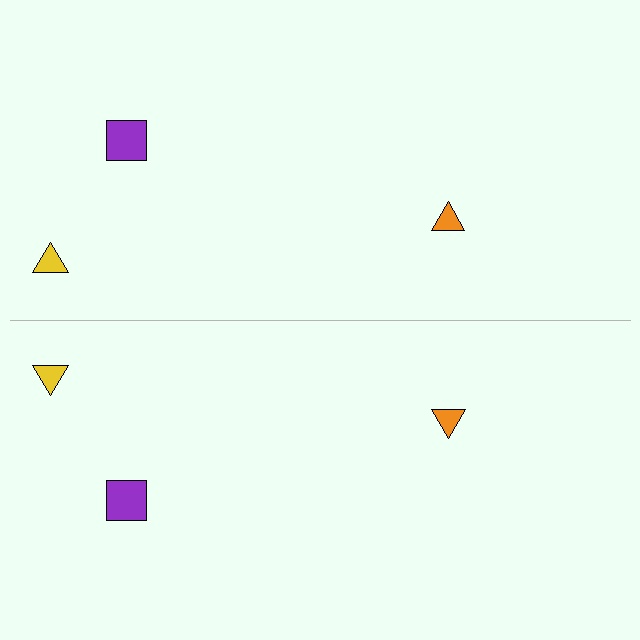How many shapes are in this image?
There are 6 shapes in this image.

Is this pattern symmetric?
Yes, this pattern has bilateral (reflection) symmetry.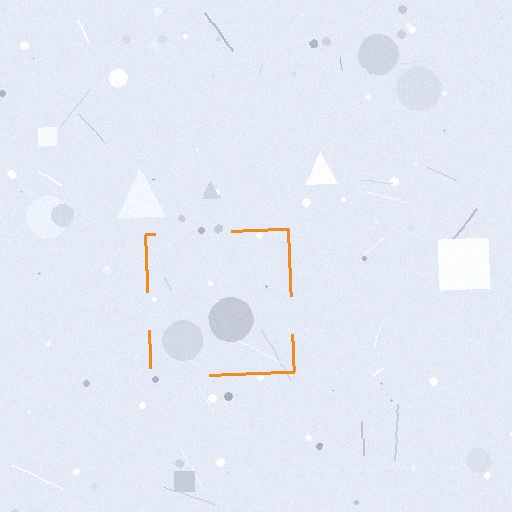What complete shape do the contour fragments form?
The contour fragments form a square.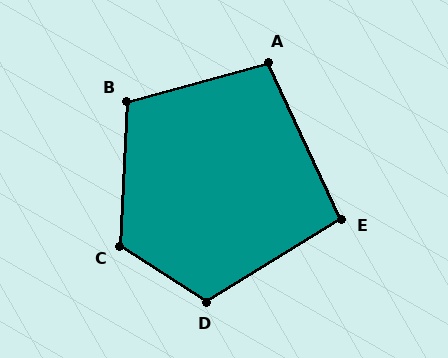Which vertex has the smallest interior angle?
E, at approximately 97 degrees.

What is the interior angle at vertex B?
Approximately 108 degrees (obtuse).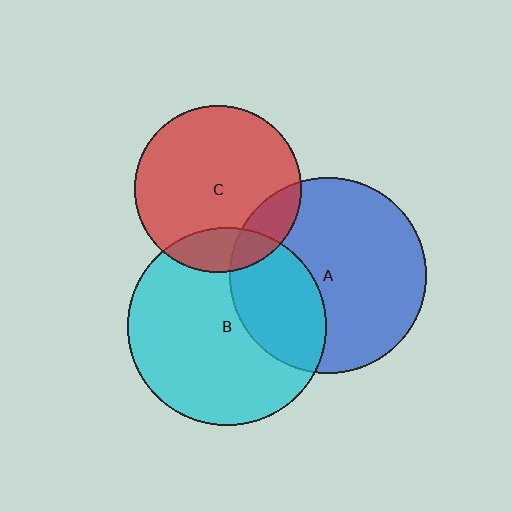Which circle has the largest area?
Circle B (cyan).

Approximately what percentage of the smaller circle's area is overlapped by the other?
Approximately 15%.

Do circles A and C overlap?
Yes.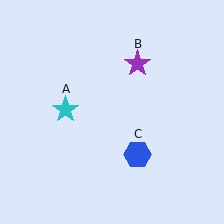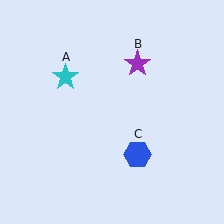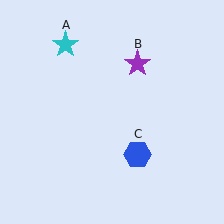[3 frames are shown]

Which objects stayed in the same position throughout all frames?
Purple star (object B) and blue hexagon (object C) remained stationary.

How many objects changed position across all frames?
1 object changed position: cyan star (object A).